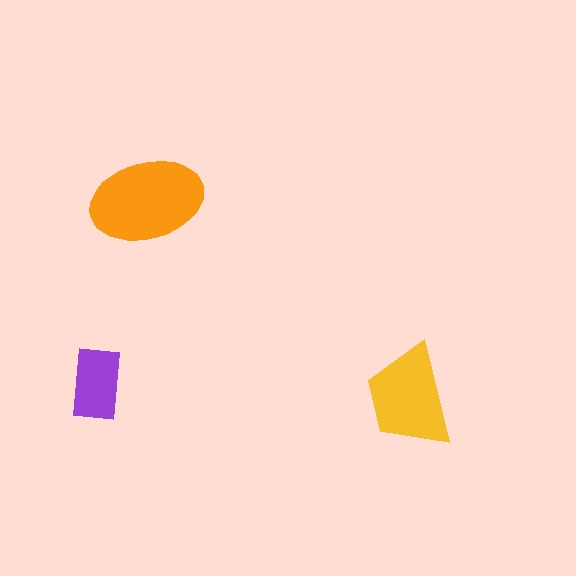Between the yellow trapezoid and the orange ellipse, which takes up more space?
The orange ellipse.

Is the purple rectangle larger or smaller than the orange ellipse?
Smaller.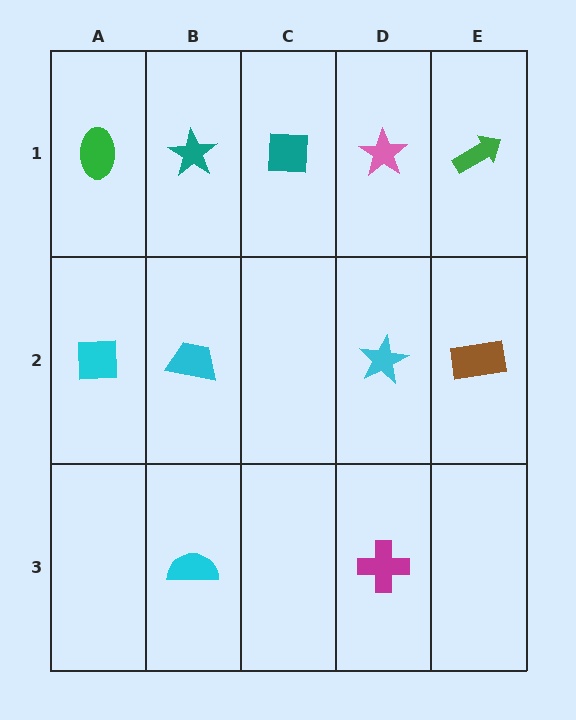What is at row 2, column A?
A cyan square.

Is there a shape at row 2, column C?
No, that cell is empty.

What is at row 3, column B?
A cyan semicircle.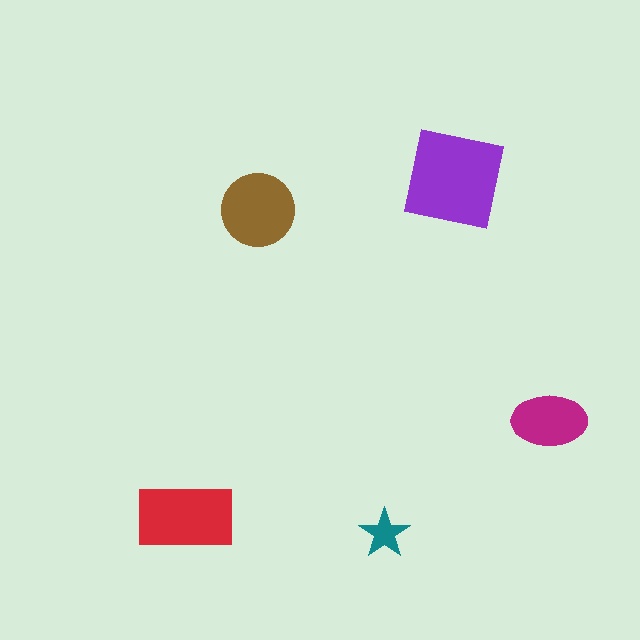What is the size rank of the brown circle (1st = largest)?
3rd.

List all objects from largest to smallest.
The purple square, the red rectangle, the brown circle, the magenta ellipse, the teal star.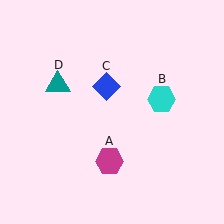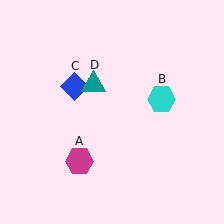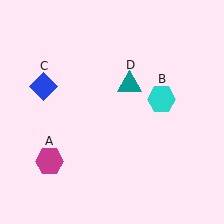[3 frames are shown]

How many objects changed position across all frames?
3 objects changed position: magenta hexagon (object A), blue diamond (object C), teal triangle (object D).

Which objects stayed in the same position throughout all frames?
Cyan hexagon (object B) remained stationary.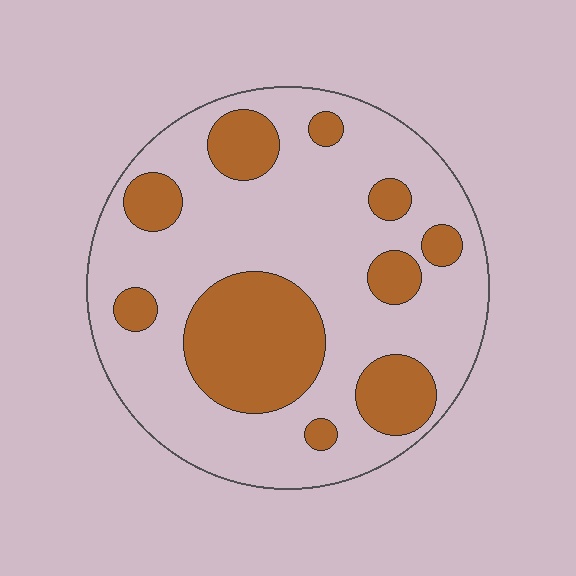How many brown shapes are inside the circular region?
10.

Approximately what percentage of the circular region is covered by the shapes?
Approximately 30%.